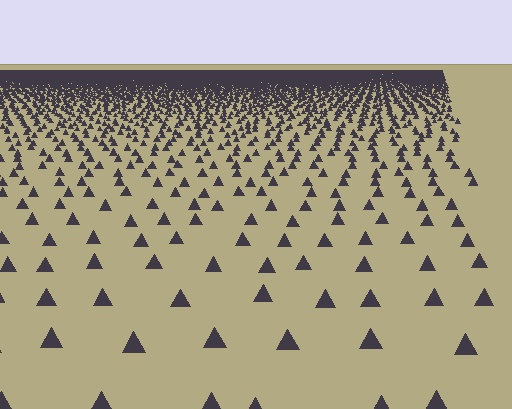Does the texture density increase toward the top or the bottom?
Density increases toward the top.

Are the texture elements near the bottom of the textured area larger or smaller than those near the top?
Larger. Near the bottom, elements are closer to the viewer and appear at a bigger on-screen size.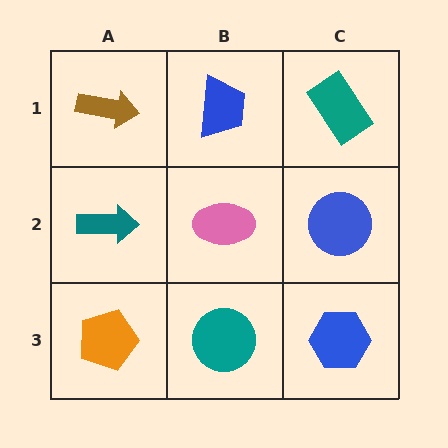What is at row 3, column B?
A teal circle.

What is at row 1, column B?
A blue trapezoid.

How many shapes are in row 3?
3 shapes.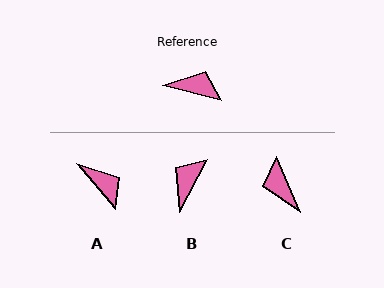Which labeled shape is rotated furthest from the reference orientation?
C, about 127 degrees away.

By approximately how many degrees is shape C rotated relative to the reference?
Approximately 127 degrees counter-clockwise.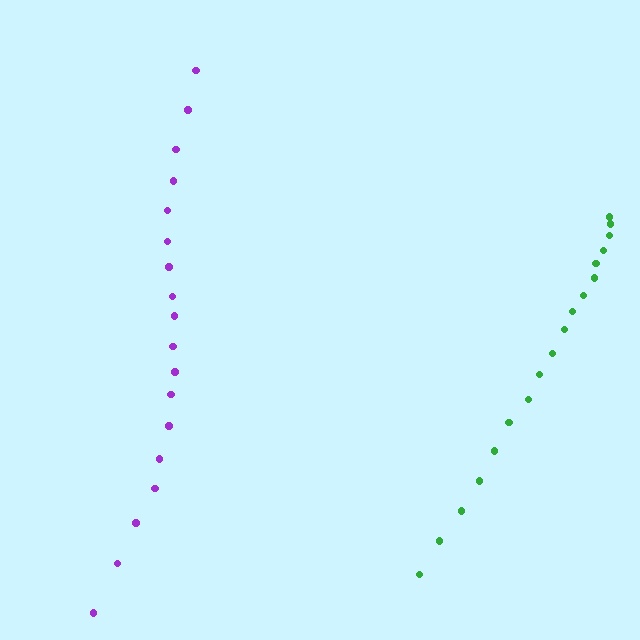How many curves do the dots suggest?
There are 2 distinct paths.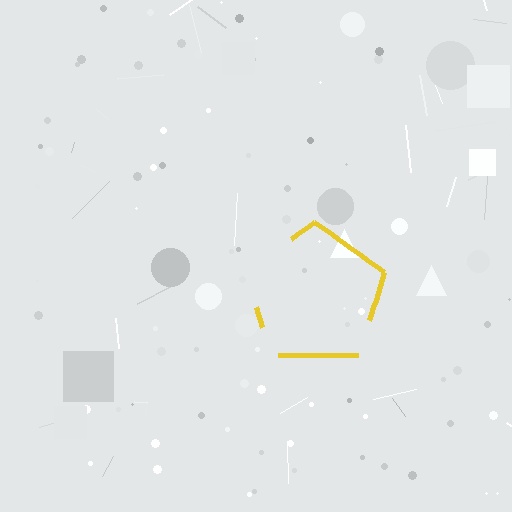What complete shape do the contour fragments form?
The contour fragments form a pentagon.